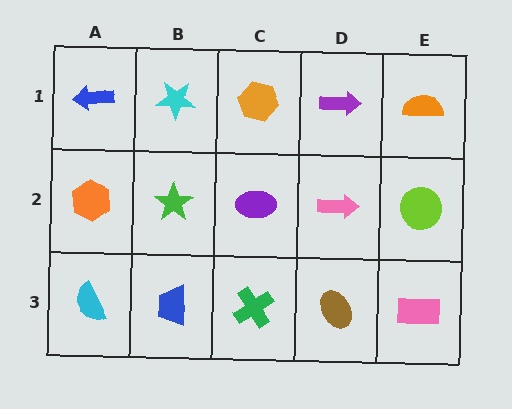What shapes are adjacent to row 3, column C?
A purple ellipse (row 2, column C), a blue trapezoid (row 3, column B), a brown ellipse (row 3, column D).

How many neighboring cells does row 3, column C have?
3.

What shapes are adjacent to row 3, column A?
An orange hexagon (row 2, column A), a blue trapezoid (row 3, column B).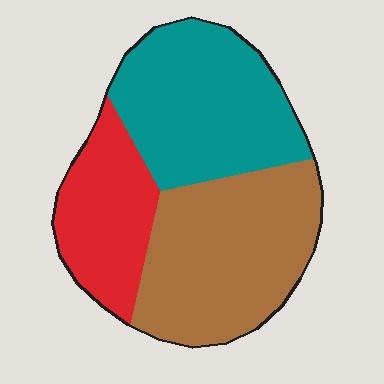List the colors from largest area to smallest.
From largest to smallest: brown, teal, red.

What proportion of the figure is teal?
Teal takes up about three eighths (3/8) of the figure.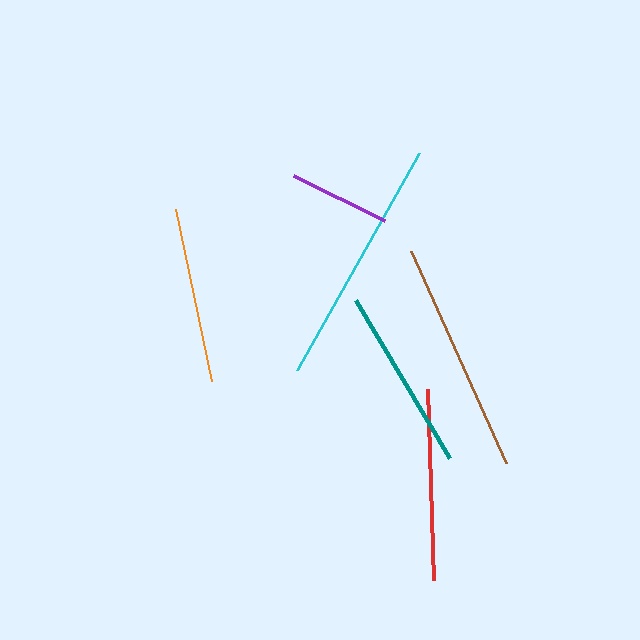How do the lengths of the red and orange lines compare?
The red and orange lines are approximately the same length.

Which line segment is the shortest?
The purple line is the shortest at approximately 101 pixels.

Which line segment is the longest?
The cyan line is the longest at approximately 249 pixels.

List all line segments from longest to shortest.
From longest to shortest: cyan, brown, red, teal, orange, purple.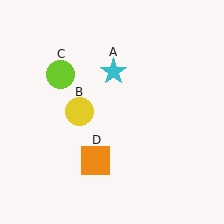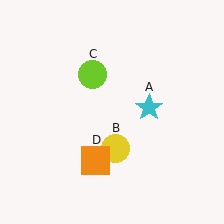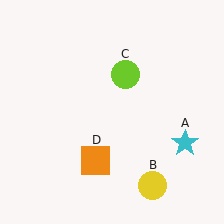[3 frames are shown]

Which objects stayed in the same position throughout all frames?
Orange square (object D) remained stationary.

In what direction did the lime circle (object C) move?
The lime circle (object C) moved right.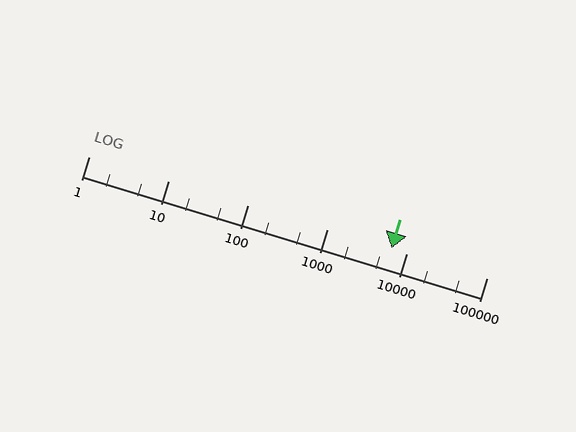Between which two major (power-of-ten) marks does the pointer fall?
The pointer is between 1000 and 10000.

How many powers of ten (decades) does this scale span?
The scale spans 5 decades, from 1 to 100000.